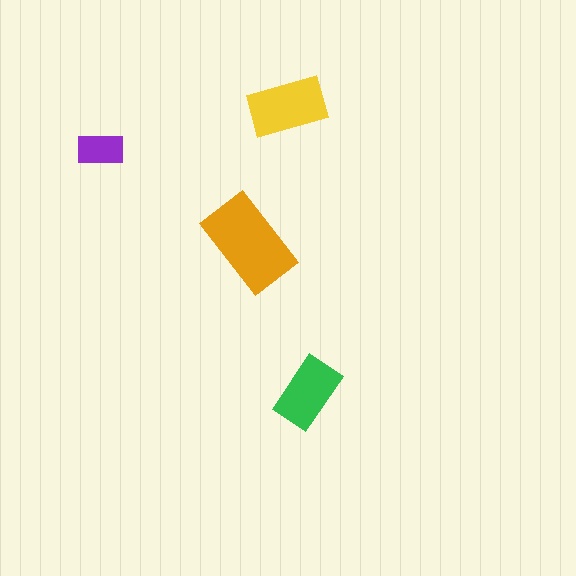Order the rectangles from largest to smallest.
the orange one, the yellow one, the green one, the purple one.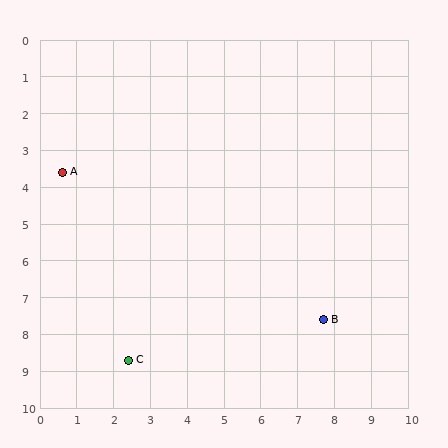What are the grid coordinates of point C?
Point C is at approximately (2.4, 8.7).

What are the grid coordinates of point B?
Point B is at approximately (7.7, 7.6).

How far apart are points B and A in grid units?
Points B and A are about 8.1 grid units apart.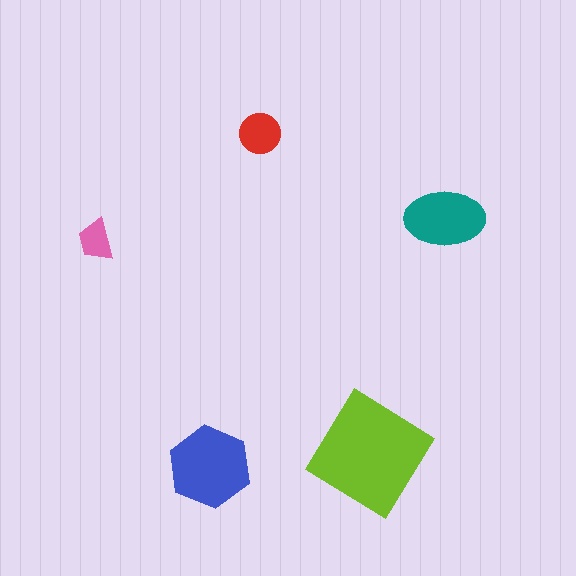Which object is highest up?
The red circle is topmost.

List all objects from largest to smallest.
The lime diamond, the blue hexagon, the teal ellipse, the red circle, the pink trapezoid.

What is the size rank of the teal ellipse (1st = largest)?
3rd.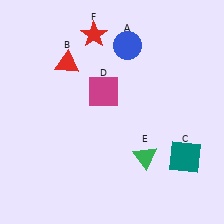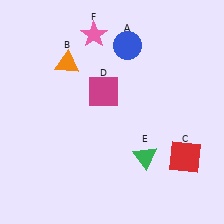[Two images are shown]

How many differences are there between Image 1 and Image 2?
There are 3 differences between the two images.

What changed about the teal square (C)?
In Image 1, C is teal. In Image 2, it changed to red.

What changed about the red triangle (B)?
In Image 1, B is red. In Image 2, it changed to orange.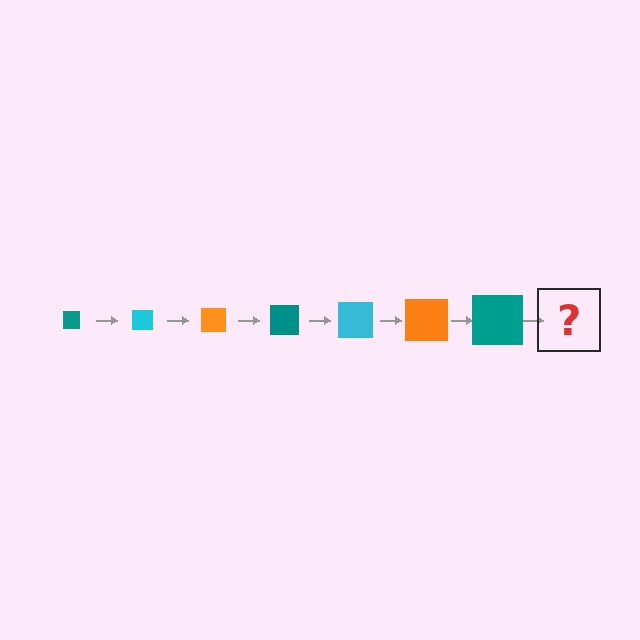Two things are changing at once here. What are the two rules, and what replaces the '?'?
The two rules are that the square grows larger each step and the color cycles through teal, cyan, and orange. The '?' should be a cyan square, larger than the previous one.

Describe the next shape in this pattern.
It should be a cyan square, larger than the previous one.